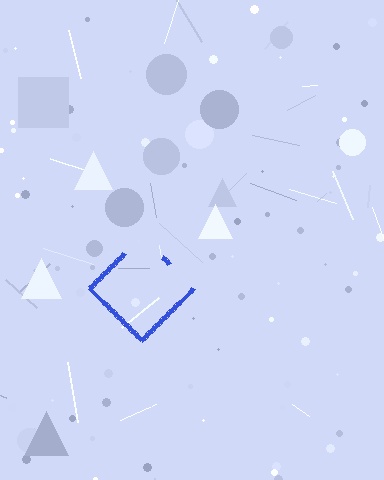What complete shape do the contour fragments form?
The contour fragments form a diamond.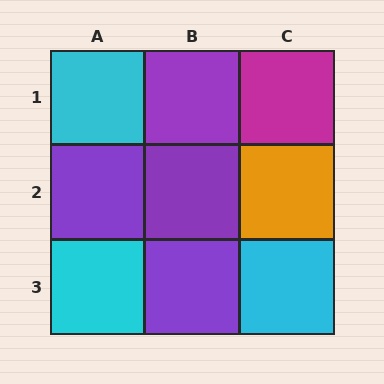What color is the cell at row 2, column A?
Purple.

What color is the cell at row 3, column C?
Cyan.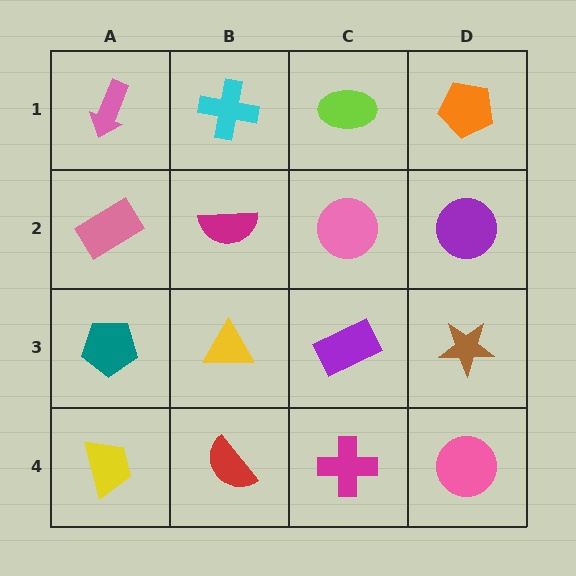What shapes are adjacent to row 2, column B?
A cyan cross (row 1, column B), a yellow triangle (row 3, column B), a pink rectangle (row 2, column A), a pink circle (row 2, column C).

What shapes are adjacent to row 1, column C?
A pink circle (row 2, column C), a cyan cross (row 1, column B), an orange pentagon (row 1, column D).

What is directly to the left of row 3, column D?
A purple rectangle.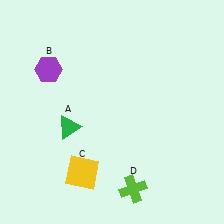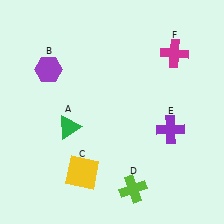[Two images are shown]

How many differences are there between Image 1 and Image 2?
There are 2 differences between the two images.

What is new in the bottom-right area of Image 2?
A purple cross (E) was added in the bottom-right area of Image 2.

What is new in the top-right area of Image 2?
A magenta cross (F) was added in the top-right area of Image 2.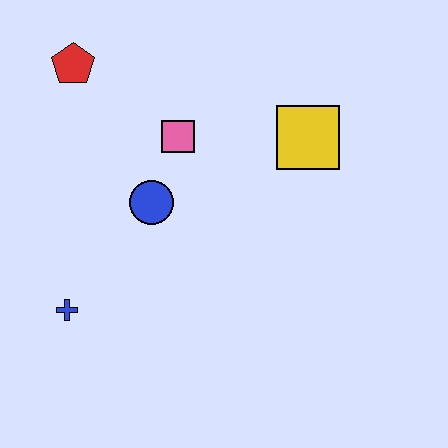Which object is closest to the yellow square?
The pink square is closest to the yellow square.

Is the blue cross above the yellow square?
No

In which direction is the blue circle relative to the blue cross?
The blue circle is above the blue cross.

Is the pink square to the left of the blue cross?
No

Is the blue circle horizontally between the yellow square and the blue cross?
Yes